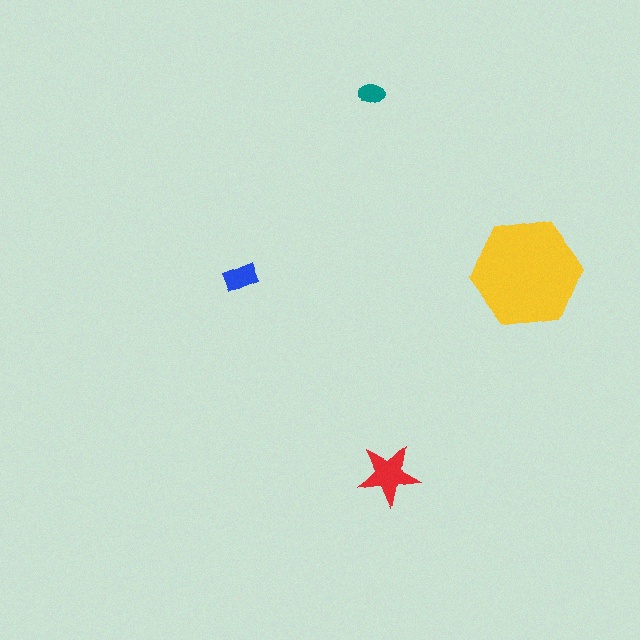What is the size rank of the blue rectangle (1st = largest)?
3rd.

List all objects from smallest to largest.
The teal ellipse, the blue rectangle, the red star, the yellow hexagon.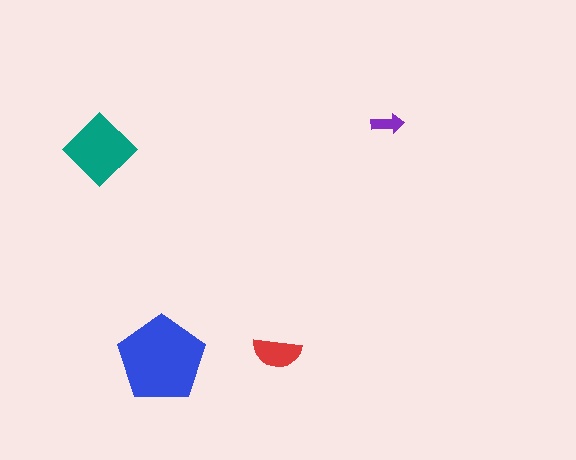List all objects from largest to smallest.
The blue pentagon, the teal diamond, the red semicircle, the purple arrow.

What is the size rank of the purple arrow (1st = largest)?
4th.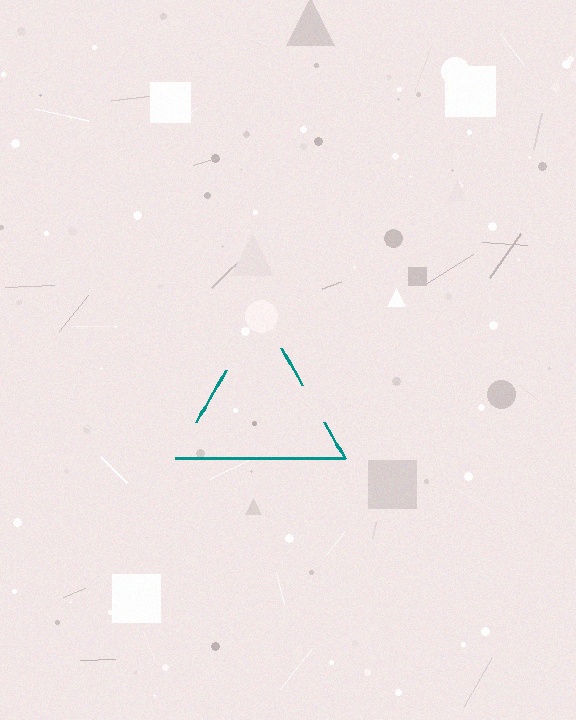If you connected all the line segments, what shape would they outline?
They would outline a triangle.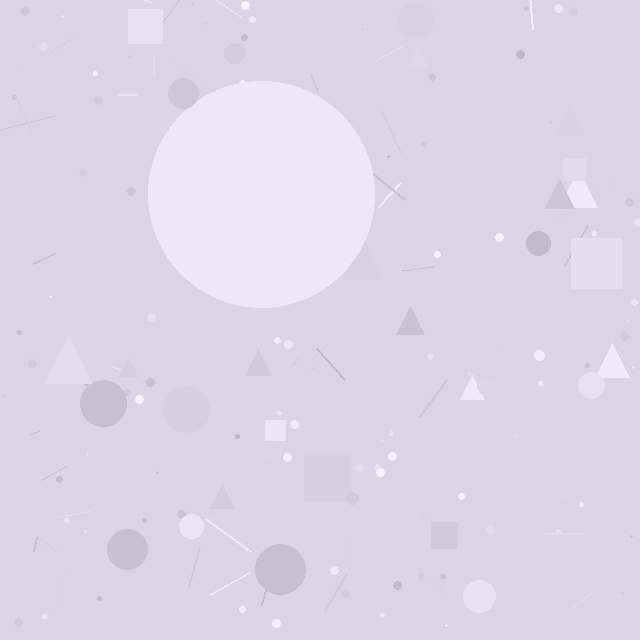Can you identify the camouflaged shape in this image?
The camouflaged shape is a circle.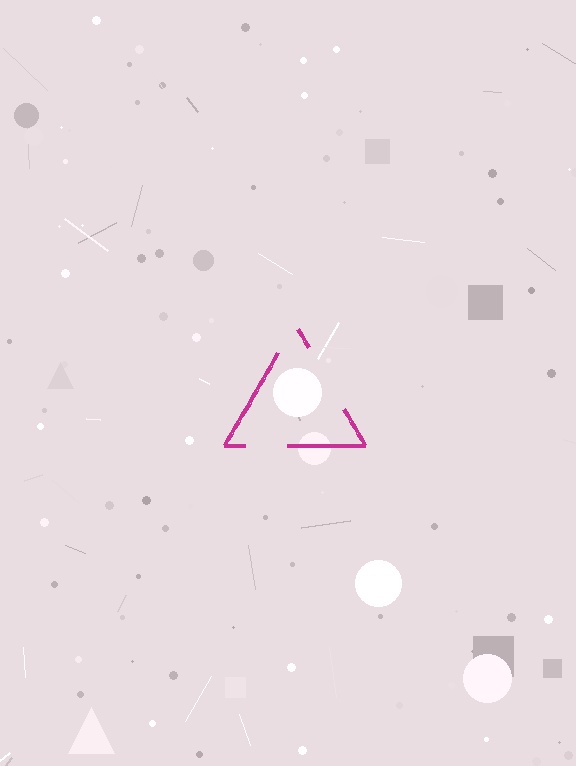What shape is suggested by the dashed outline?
The dashed outline suggests a triangle.